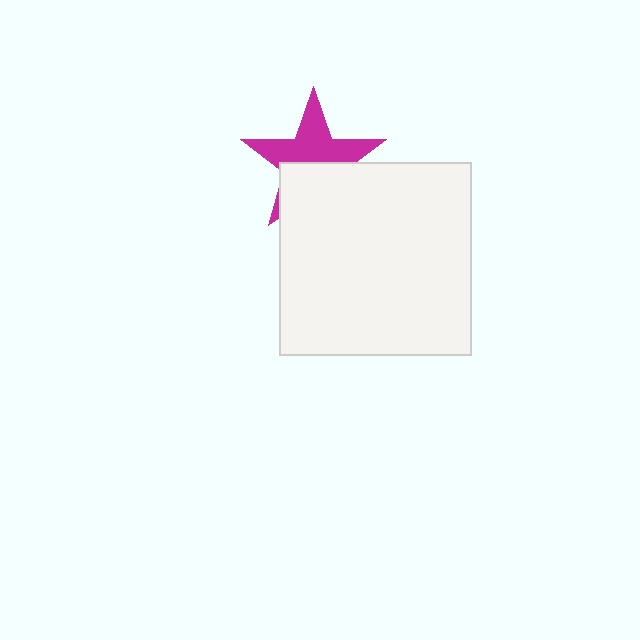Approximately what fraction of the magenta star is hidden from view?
Roughly 45% of the magenta star is hidden behind the white square.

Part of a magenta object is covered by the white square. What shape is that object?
It is a star.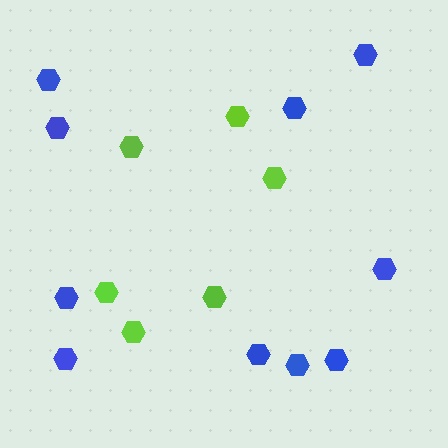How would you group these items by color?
There are 2 groups: one group of lime hexagons (6) and one group of blue hexagons (10).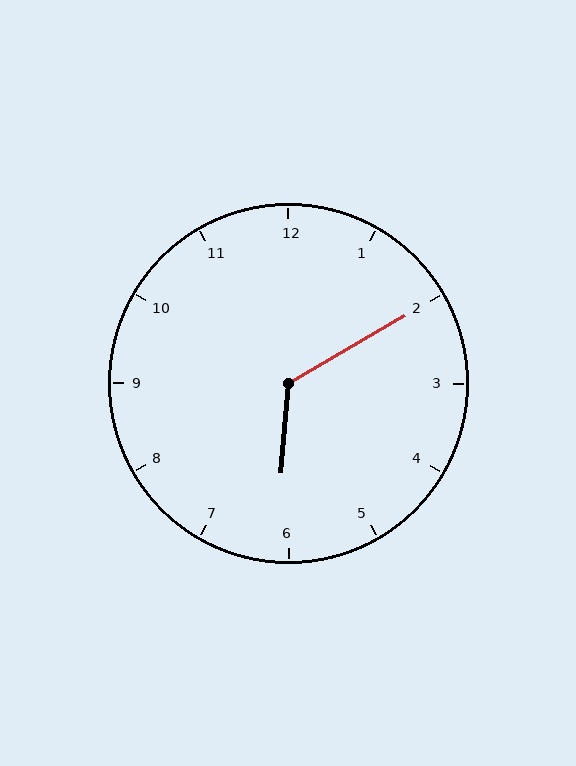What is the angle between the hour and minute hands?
Approximately 125 degrees.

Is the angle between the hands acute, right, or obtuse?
It is obtuse.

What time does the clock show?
6:10.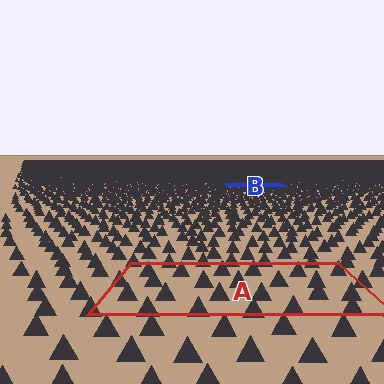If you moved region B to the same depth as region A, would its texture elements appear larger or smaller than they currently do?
They would appear larger. At a closer depth, the same texture elements are projected at a bigger on-screen size.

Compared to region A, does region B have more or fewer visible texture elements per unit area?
Region B has more texture elements per unit area — they are packed more densely because it is farther away.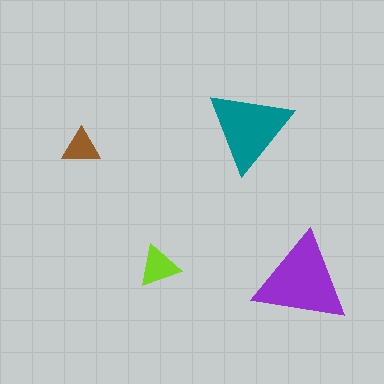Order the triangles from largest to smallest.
the purple one, the teal one, the lime one, the brown one.